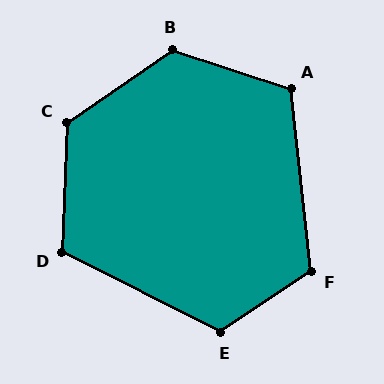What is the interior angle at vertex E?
Approximately 119 degrees (obtuse).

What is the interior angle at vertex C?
Approximately 126 degrees (obtuse).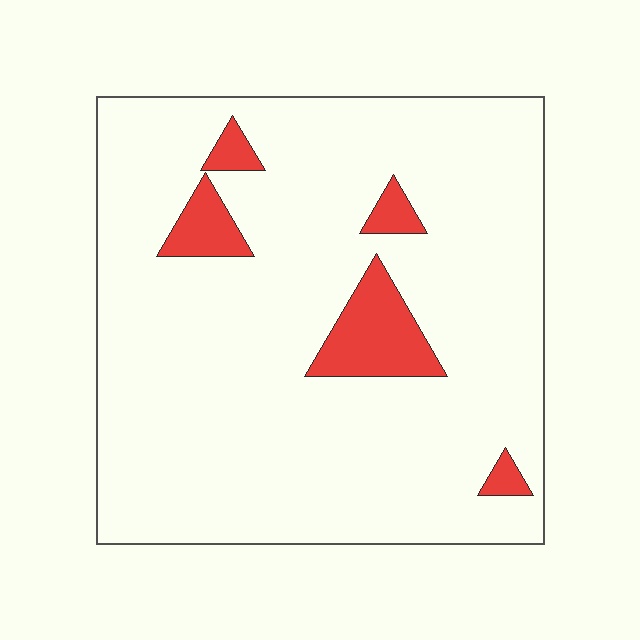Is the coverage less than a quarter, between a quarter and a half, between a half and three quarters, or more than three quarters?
Less than a quarter.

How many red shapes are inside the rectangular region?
5.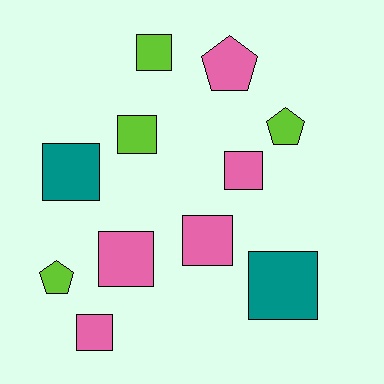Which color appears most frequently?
Pink, with 5 objects.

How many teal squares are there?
There are 2 teal squares.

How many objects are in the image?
There are 11 objects.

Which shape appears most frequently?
Square, with 8 objects.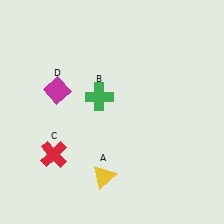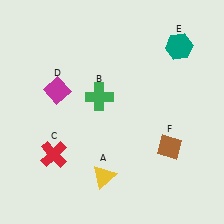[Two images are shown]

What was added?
A teal hexagon (E), a brown diamond (F) were added in Image 2.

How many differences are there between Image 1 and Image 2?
There are 2 differences between the two images.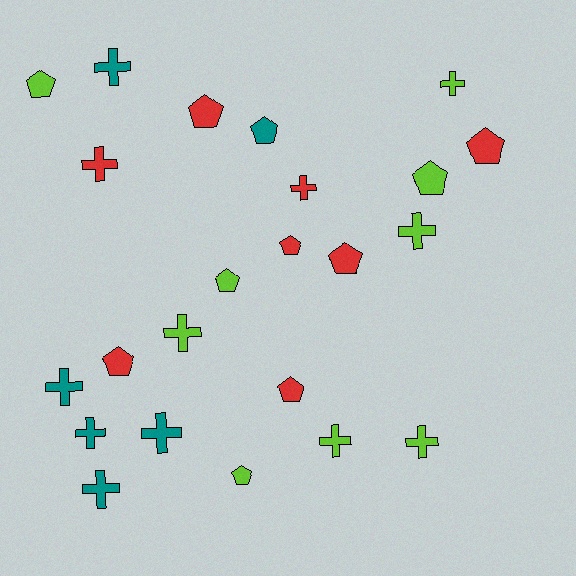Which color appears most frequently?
Lime, with 9 objects.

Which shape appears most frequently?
Cross, with 12 objects.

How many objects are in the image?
There are 23 objects.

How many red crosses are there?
There are 2 red crosses.